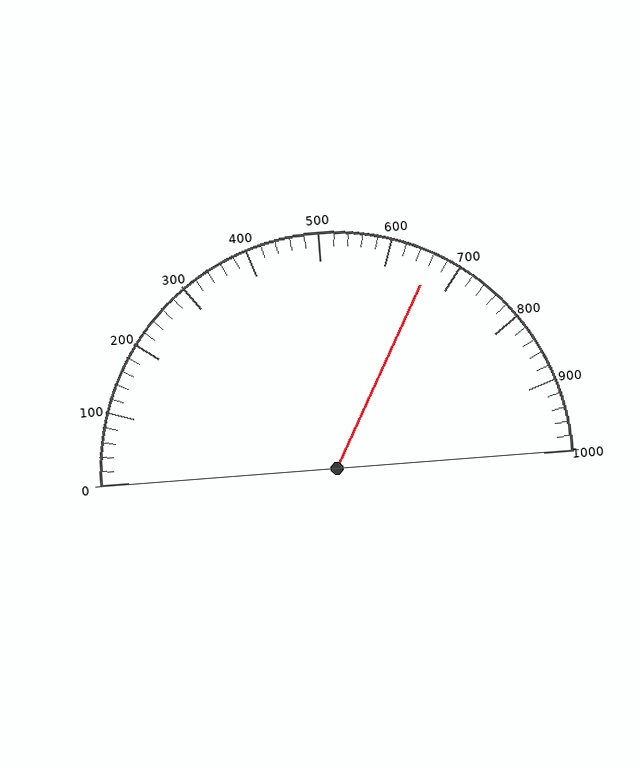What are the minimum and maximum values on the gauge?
The gauge ranges from 0 to 1000.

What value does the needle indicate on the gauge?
The needle indicates approximately 660.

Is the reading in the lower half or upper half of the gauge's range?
The reading is in the upper half of the range (0 to 1000).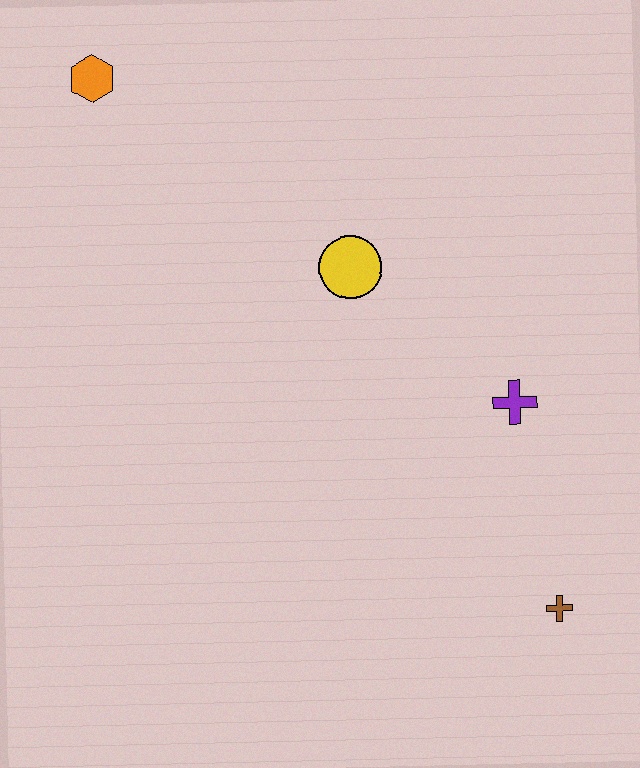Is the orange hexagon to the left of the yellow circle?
Yes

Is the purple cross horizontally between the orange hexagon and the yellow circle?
No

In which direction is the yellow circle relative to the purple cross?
The yellow circle is to the left of the purple cross.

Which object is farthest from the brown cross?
The orange hexagon is farthest from the brown cross.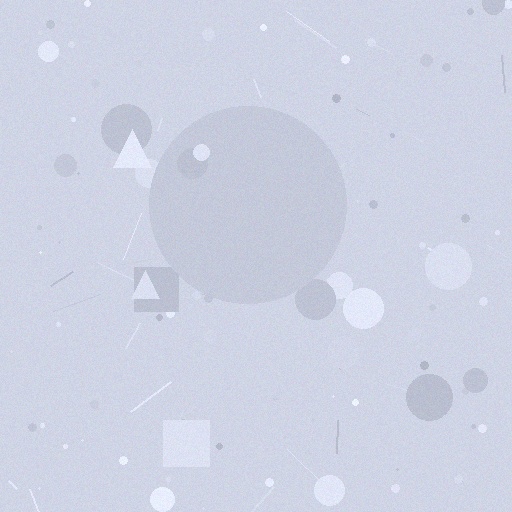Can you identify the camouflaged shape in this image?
The camouflaged shape is a circle.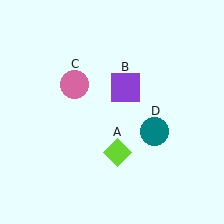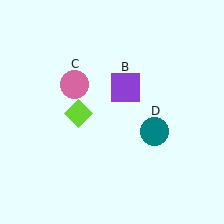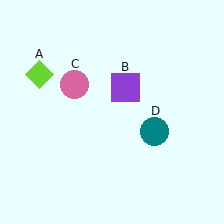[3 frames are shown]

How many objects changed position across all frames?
1 object changed position: lime diamond (object A).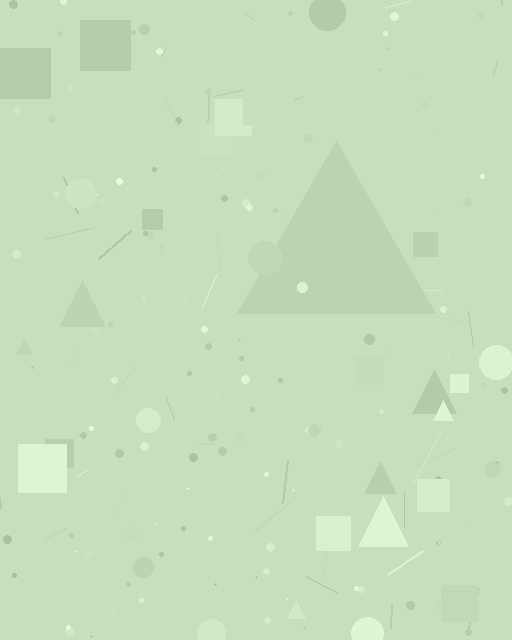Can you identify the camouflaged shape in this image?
The camouflaged shape is a triangle.